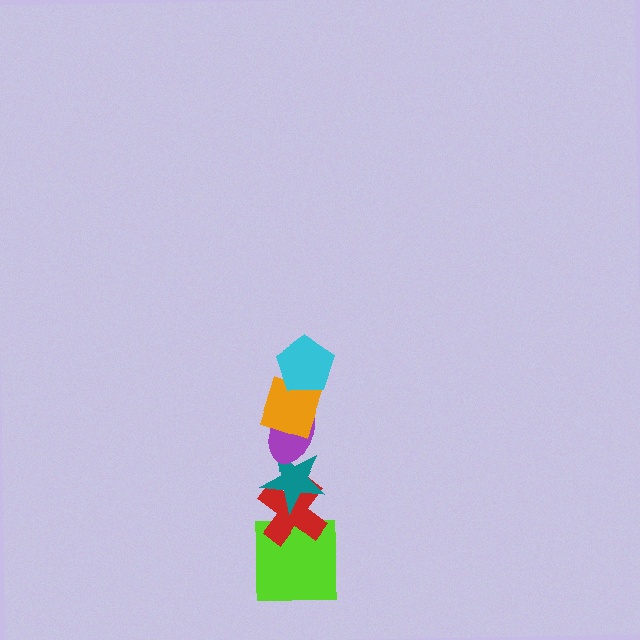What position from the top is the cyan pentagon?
The cyan pentagon is 1st from the top.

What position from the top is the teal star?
The teal star is 4th from the top.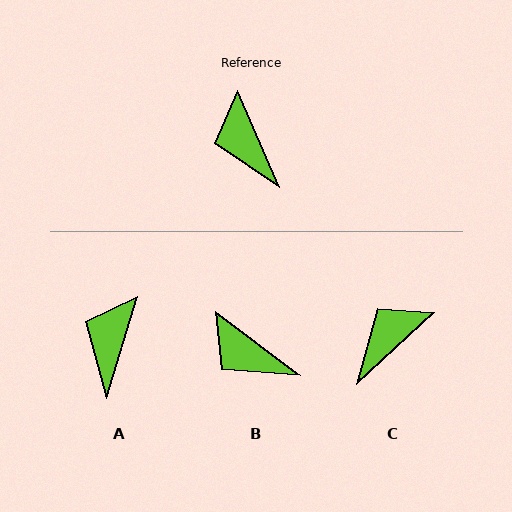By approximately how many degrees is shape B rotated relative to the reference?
Approximately 30 degrees counter-clockwise.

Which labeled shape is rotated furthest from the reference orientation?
C, about 71 degrees away.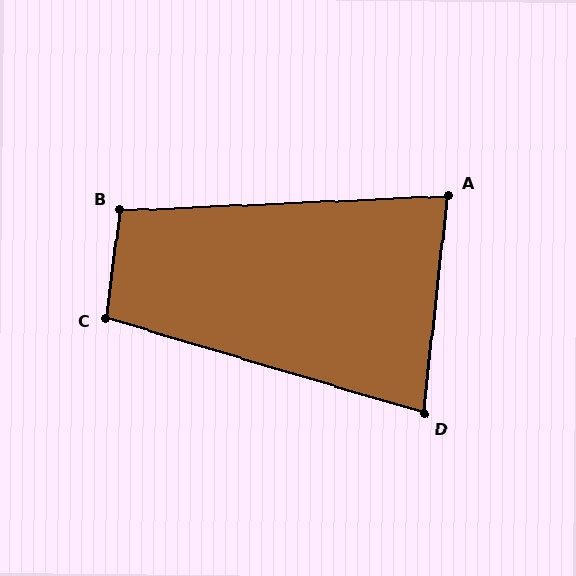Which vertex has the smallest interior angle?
D, at approximately 80 degrees.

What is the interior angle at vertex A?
Approximately 81 degrees (acute).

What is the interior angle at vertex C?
Approximately 99 degrees (obtuse).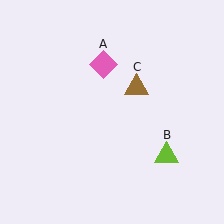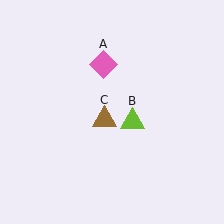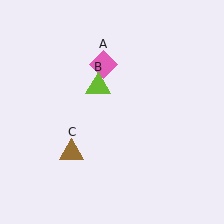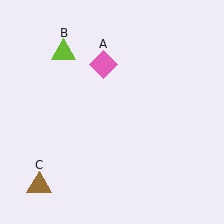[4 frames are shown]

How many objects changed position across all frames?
2 objects changed position: lime triangle (object B), brown triangle (object C).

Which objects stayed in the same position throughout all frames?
Pink diamond (object A) remained stationary.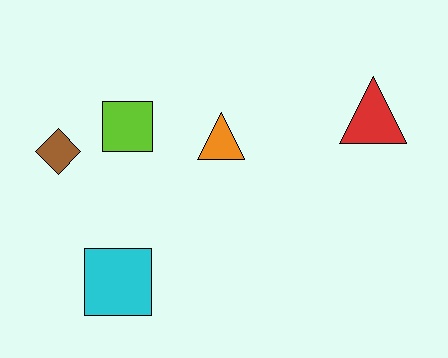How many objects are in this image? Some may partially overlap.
There are 5 objects.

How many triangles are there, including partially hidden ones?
There are 2 triangles.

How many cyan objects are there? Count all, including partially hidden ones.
There is 1 cyan object.